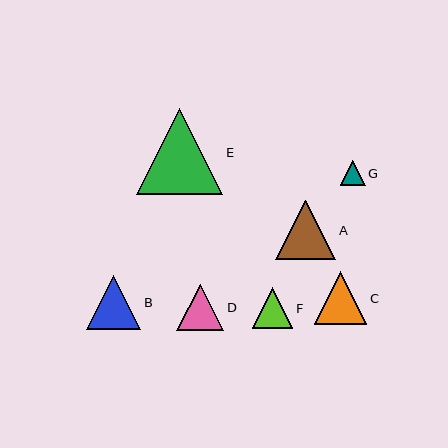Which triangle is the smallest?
Triangle G is the smallest with a size of approximately 25 pixels.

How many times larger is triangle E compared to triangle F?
Triangle E is approximately 2.1 times the size of triangle F.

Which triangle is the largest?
Triangle E is the largest with a size of approximately 86 pixels.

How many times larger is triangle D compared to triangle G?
Triangle D is approximately 1.9 times the size of triangle G.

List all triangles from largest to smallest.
From largest to smallest: E, A, B, C, D, F, G.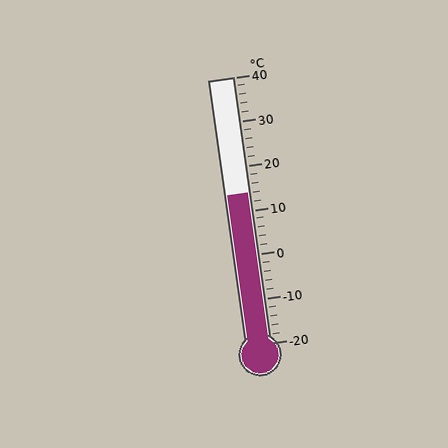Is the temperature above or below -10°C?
The temperature is above -10°C.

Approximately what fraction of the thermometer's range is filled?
The thermometer is filled to approximately 55% of its range.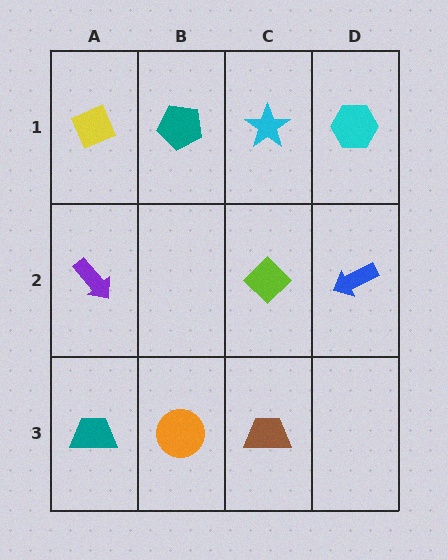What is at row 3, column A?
A teal trapezoid.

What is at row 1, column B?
A teal pentagon.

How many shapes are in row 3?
3 shapes.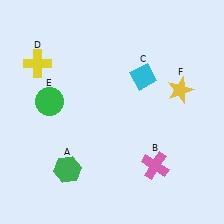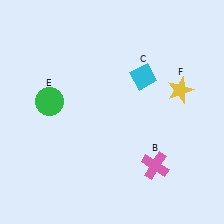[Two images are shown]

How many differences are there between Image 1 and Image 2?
There are 2 differences between the two images.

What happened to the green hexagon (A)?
The green hexagon (A) was removed in Image 2. It was in the bottom-left area of Image 1.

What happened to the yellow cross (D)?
The yellow cross (D) was removed in Image 2. It was in the top-left area of Image 1.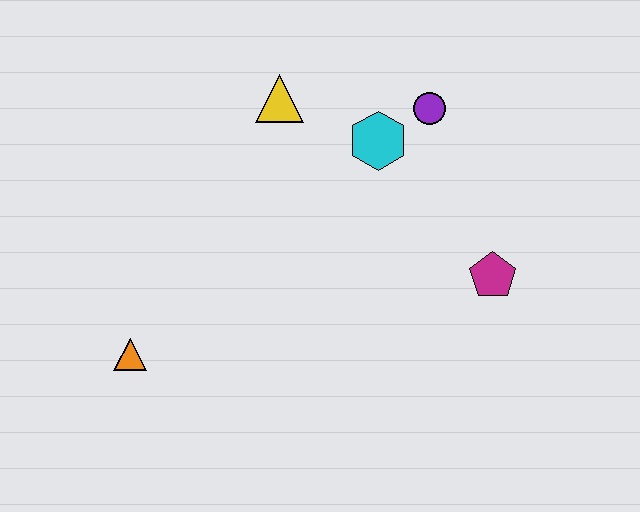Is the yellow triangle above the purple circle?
Yes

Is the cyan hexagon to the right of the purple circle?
No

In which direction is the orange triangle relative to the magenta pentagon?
The orange triangle is to the left of the magenta pentagon.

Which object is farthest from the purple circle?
The orange triangle is farthest from the purple circle.